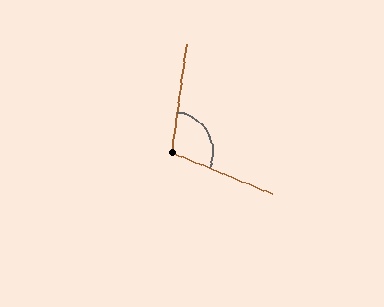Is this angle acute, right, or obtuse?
It is obtuse.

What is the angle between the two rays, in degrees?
Approximately 105 degrees.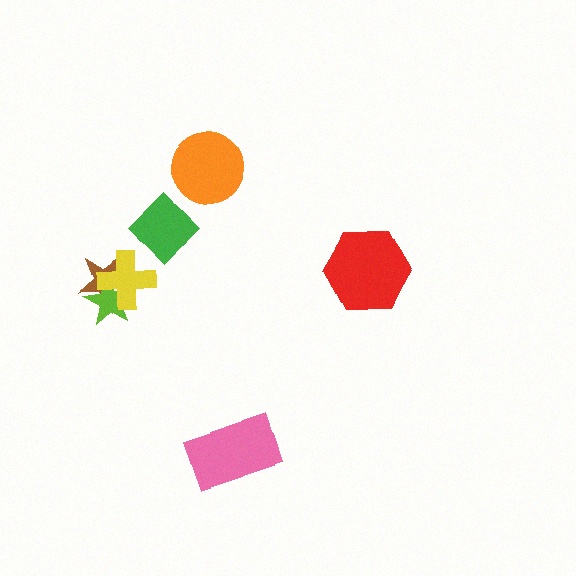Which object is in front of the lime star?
The yellow cross is in front of the lime star.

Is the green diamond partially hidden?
No, no other shape covers it.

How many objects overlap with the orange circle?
0 objects overlap with the orange circle.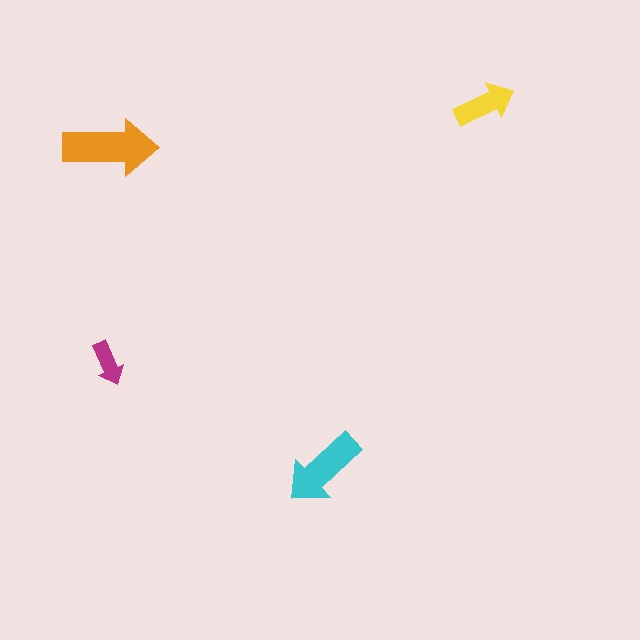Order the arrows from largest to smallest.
the orange one, the cyan one, the yellow one, the magenta one.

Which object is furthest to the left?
The magenta arrow is leftmost.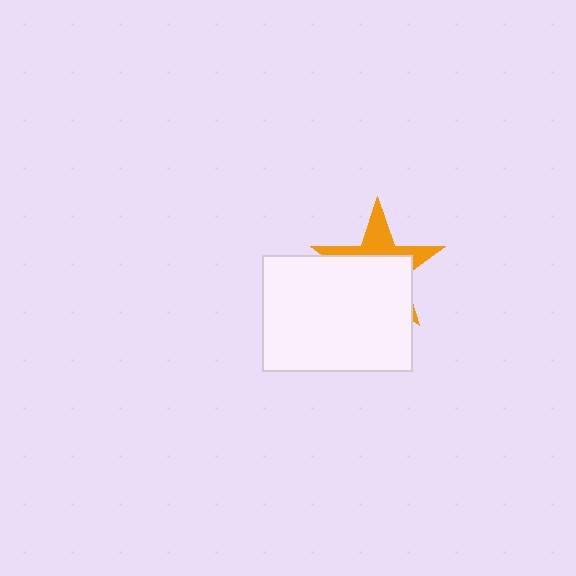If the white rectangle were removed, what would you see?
You would see the complete orange star.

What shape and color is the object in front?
The object in front is a white rectangle.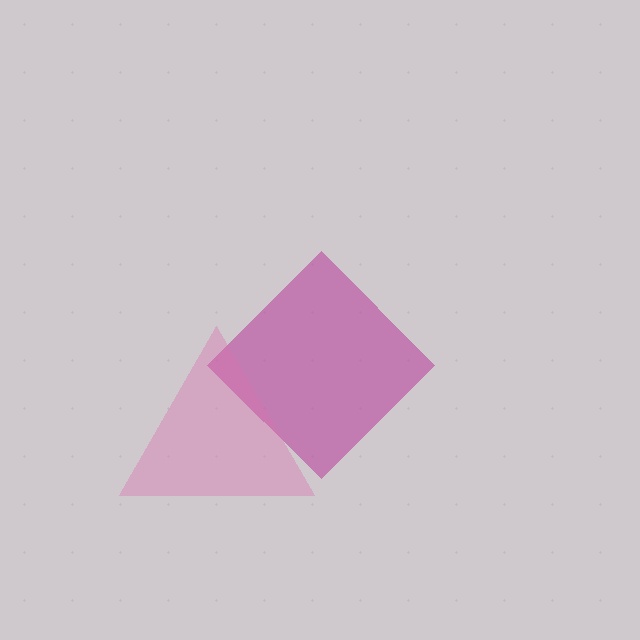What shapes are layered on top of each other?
The layered shapes are: a magenta diamond, a pink triangle.